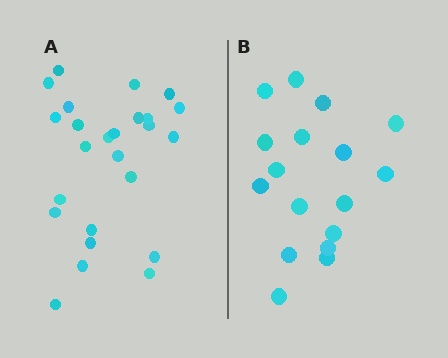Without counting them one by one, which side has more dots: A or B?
Region A (the left region) has more dots.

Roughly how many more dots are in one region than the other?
Region A has roughly 8 or so more dots than region B.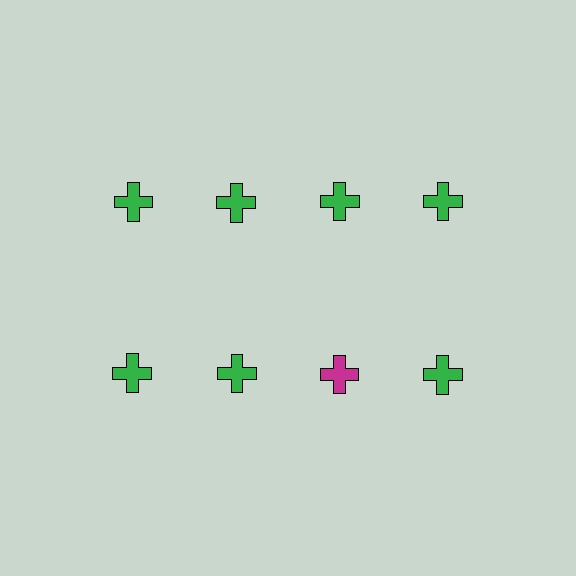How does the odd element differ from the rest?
It has a different color: magenta instead of green.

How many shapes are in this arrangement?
There are 8 shapes arranged in a grid pattern.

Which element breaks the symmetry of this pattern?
The magenta cross in the second row, center column breaks the symmetry. All other shapes are green crosses.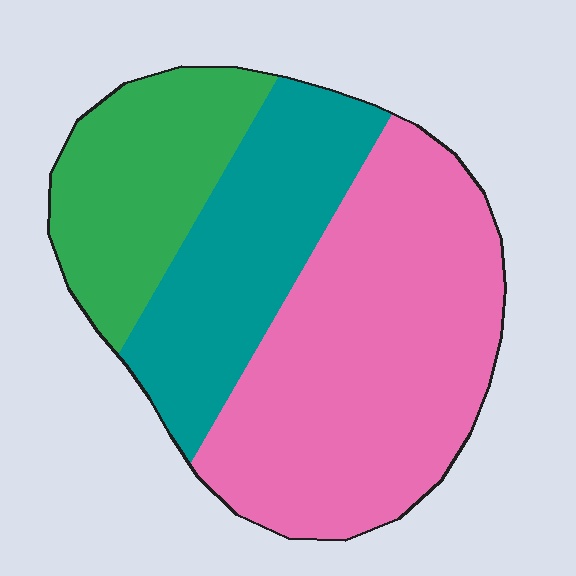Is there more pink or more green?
Pink.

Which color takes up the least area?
Green, at roughly 25%.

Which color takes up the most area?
Pink, at roughly 50%.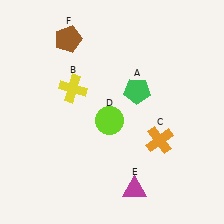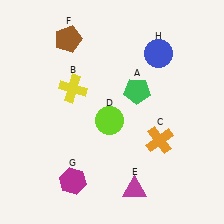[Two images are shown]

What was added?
A magenta hexagon (G), a blue circle (H) were added in Image 2.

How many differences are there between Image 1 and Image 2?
There are 2 differences between the two images.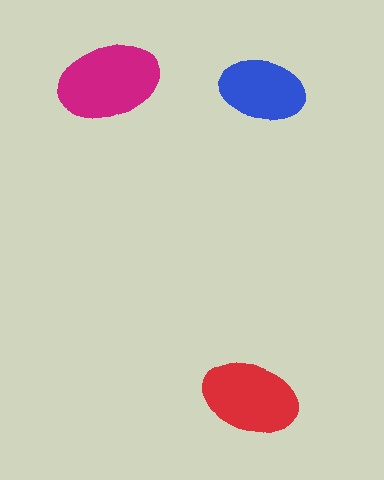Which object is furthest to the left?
The magenta ellipse is leftmost.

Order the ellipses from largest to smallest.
the magenta one, the red one, the blue one.